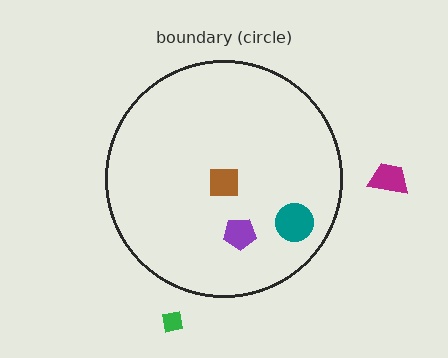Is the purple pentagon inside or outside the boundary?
Inside.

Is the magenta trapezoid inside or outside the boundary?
Outside.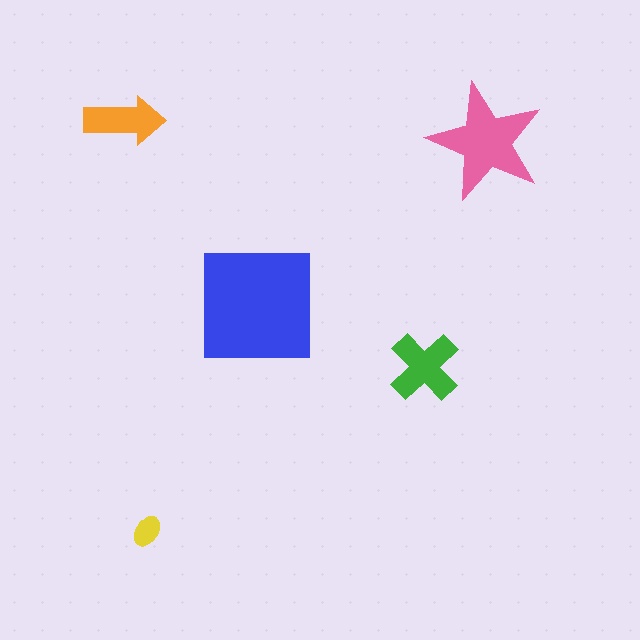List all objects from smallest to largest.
The yellow ellipse, the orange arrow, the green cross, the pink star, the blue square.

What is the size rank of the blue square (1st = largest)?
1st.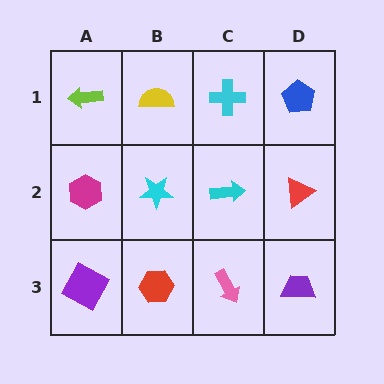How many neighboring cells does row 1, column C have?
3.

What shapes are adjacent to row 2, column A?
A lime arrow (row 1, column A), a purple square (row 3, column A), a cyan star (row 2, column B).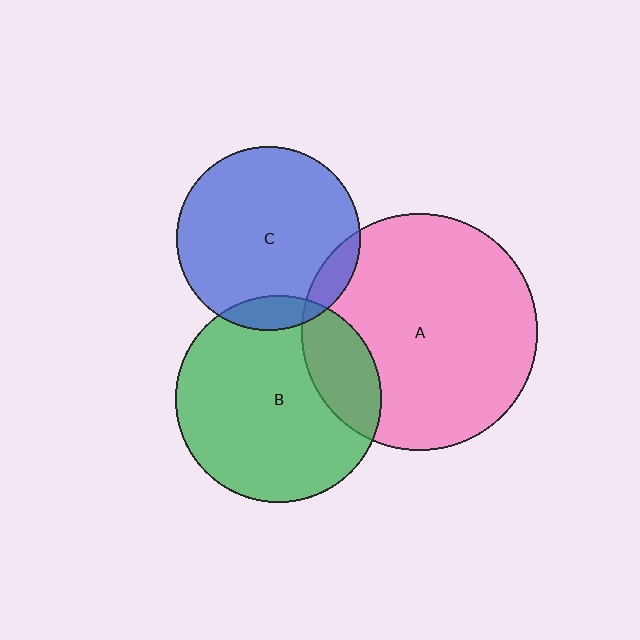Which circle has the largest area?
Circle A (pink).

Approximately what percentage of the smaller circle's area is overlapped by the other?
Approximately 20%.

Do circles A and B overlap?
Yes.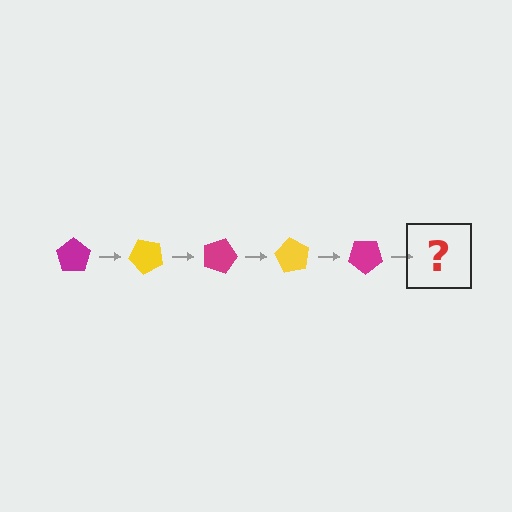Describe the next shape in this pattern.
It should be a yellow pentagon, rotated 225 degrees from the start.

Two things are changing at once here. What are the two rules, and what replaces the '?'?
The two rules are that it rotates 45 degrees each step and the color cycles through magenta and yellow. The '?' should be a yellow pentagon, rotated 225 degrees from the start.